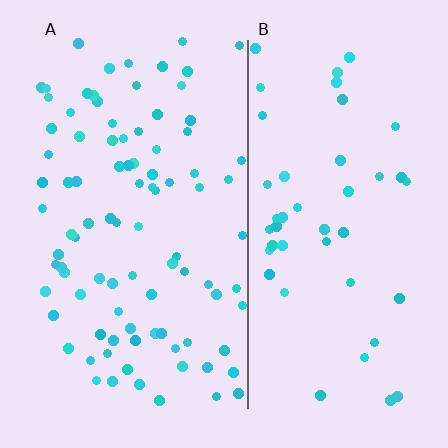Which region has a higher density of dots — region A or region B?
A (the left).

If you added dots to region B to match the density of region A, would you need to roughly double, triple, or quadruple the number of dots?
Approximately double.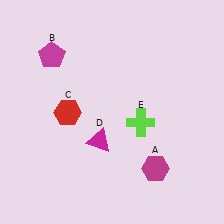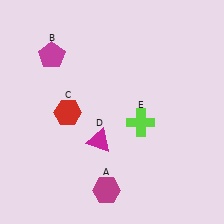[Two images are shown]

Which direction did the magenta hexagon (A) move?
The magenta hexagon (A) moved left.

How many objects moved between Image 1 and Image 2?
1 object moved between the two images.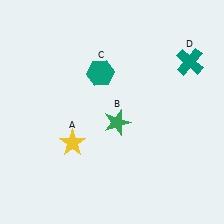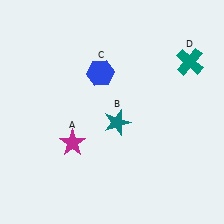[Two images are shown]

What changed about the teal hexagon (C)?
In Image 1, C is teal. In Image 2, it changed to blue.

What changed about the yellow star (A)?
In Image 1, A is yellow. In Image 2, it changed to magenta.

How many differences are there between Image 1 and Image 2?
There are 3 differences between the two images.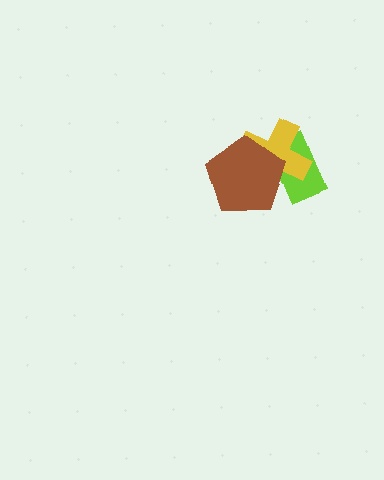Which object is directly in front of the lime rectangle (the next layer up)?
The yellow cross is directly in front of the lime rectangle.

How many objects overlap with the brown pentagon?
2 objects overlap with the brown pentagon.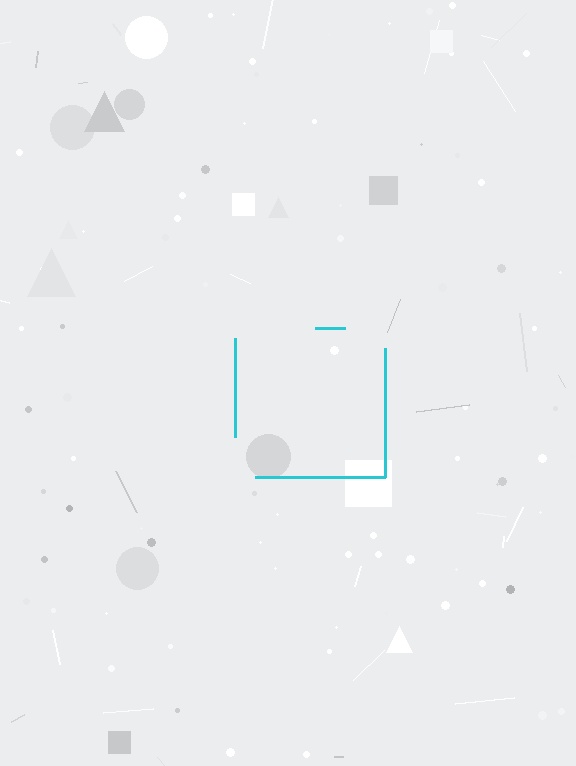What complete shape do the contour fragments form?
The contour fragments form a square.